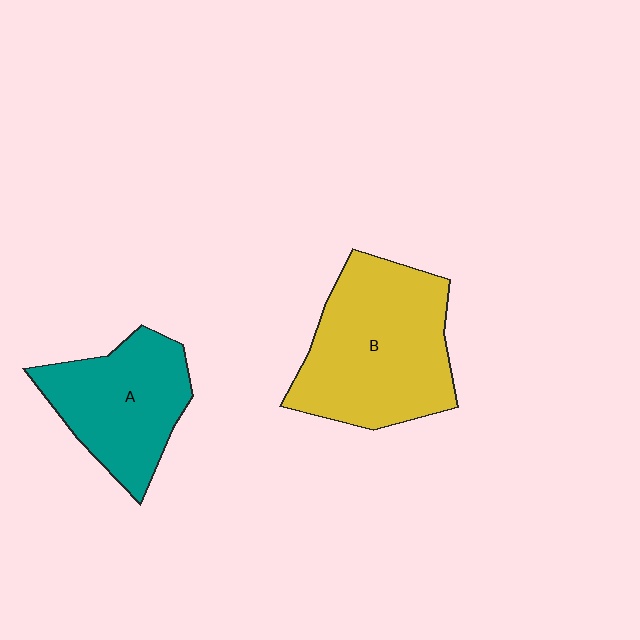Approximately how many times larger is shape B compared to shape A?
Approximately 1.4 times.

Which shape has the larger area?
Shape B (yellow).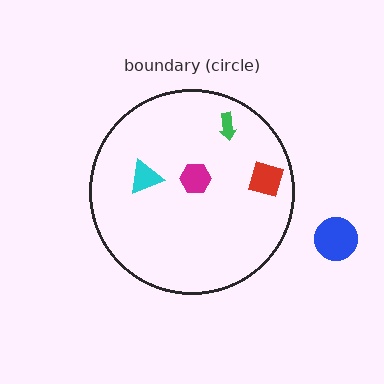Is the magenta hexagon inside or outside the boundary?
Inside.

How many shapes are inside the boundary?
4 inside, 1 outside.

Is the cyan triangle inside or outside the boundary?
Inside.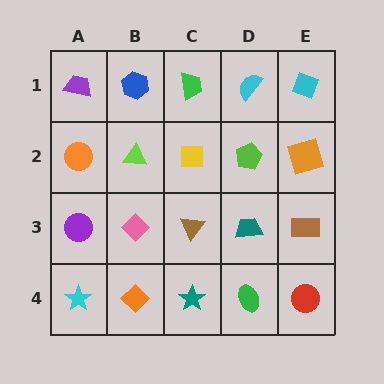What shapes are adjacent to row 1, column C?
A yellow square (row 2, column C), a blue hexagon (row 1, column B), a cyan semicircle (row 1, column D).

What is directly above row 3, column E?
An orange square.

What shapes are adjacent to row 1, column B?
A lime triangle (row 2, column B), a purple trapezoid (row 1, column A), a green trapezoid (row 1, column C).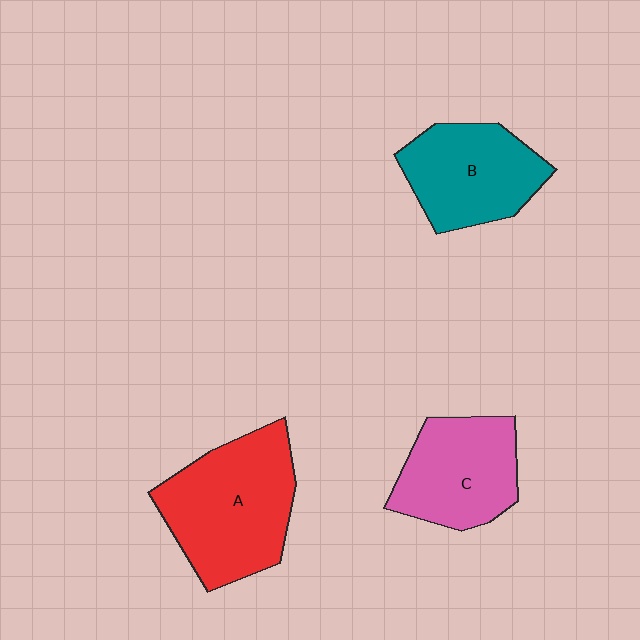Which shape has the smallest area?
Shape C (pink).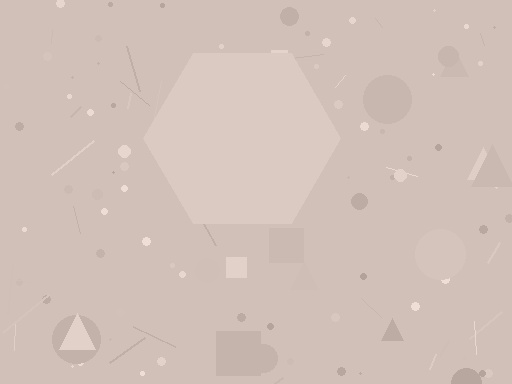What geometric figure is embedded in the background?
A hexagon is embedded in the background.